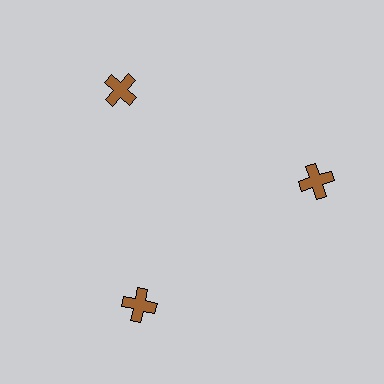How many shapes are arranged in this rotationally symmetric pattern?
There are 3 shapes, arranged in 3 groups of 1.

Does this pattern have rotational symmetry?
Yes, this pattern has 3-fold rotational symmetry. It looks the same after rotating 120 degrees around the center.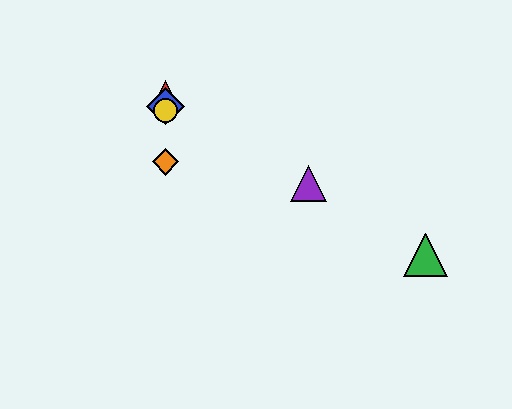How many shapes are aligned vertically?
4 shapes (the red triangle, the blue diamond, the yellow circle, the orange diamond) are aligned vertically.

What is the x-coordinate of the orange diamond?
The orange diamond is at x≈165.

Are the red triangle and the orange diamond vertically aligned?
Yes, both are at x≈165.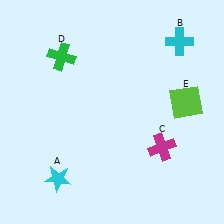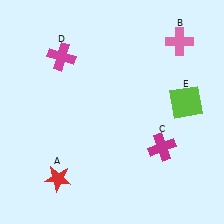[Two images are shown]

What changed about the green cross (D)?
In Image 1, D is green. In Image 2, it changed to magenta.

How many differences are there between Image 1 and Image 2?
There are 3 differences between the two images.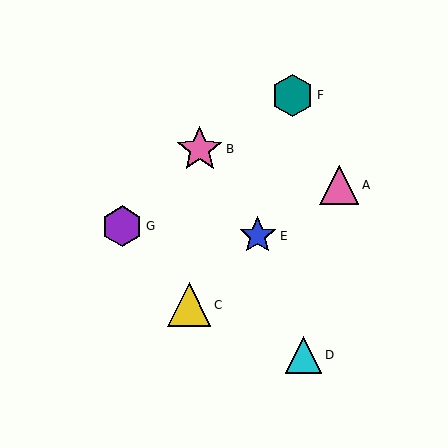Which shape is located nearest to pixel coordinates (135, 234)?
The purple hexagon (labeled G) at (122, 226) is nearest to that location.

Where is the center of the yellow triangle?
The center of the yellow triangle is at (189, 305).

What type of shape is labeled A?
Shape A is a pink triangle.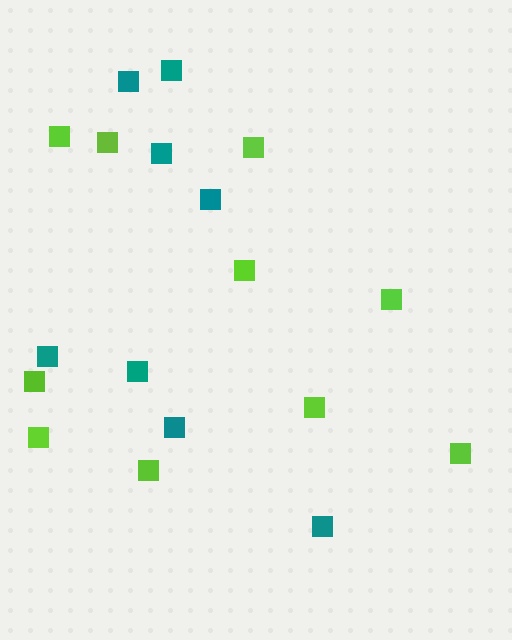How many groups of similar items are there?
There are 2 groups: one group of teal squares (8) and one group of lime squares (10).